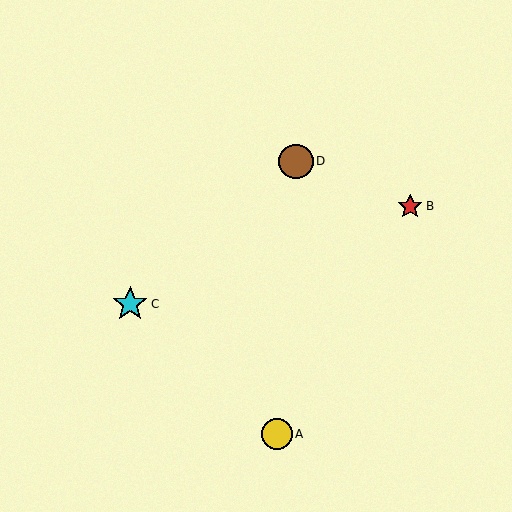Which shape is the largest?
The brown circle (labeled D) is the largest.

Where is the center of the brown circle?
The center of the brown circle is at (296, 161).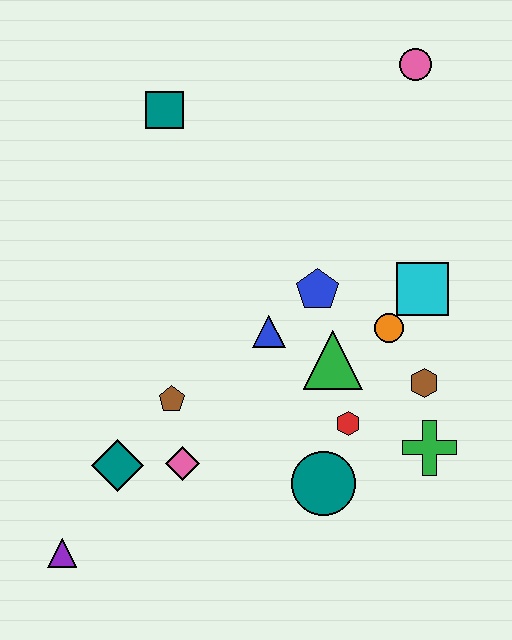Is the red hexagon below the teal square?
Yes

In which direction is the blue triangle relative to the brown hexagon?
The blue triangle is to the left of the brown hexagon.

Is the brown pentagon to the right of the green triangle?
No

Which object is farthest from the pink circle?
The purple triangle is farthest from the pink circle.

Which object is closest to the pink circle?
The cyan square is closest to the pink circle.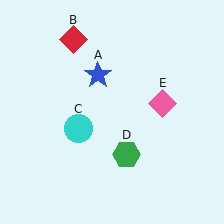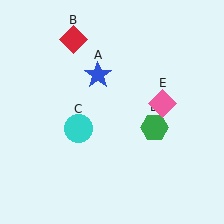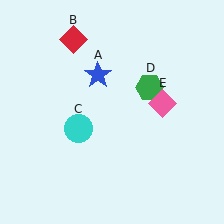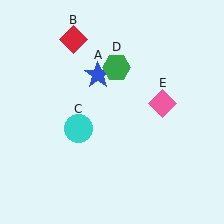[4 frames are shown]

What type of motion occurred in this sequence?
The green hexagon (object D) rotated counterclockwise around the center of the scene.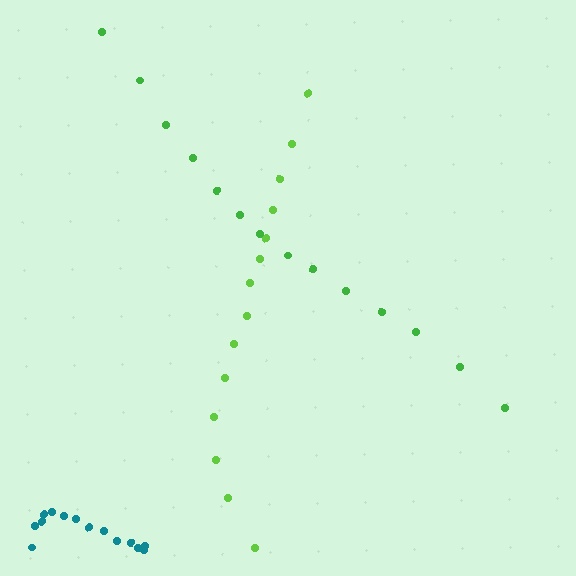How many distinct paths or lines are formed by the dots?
There are 3 distinct paths.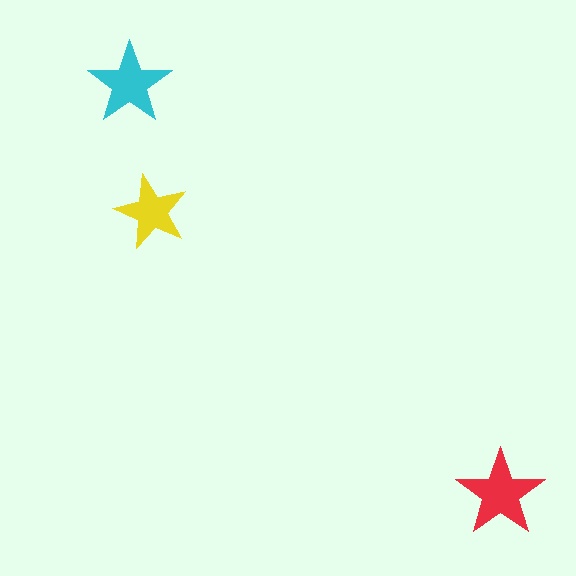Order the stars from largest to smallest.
the red one, the cyan one, the yellow one.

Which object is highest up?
The cyan star is topmost.